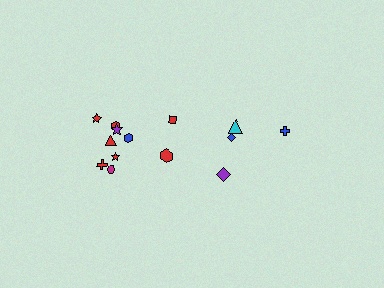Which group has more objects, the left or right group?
The left group.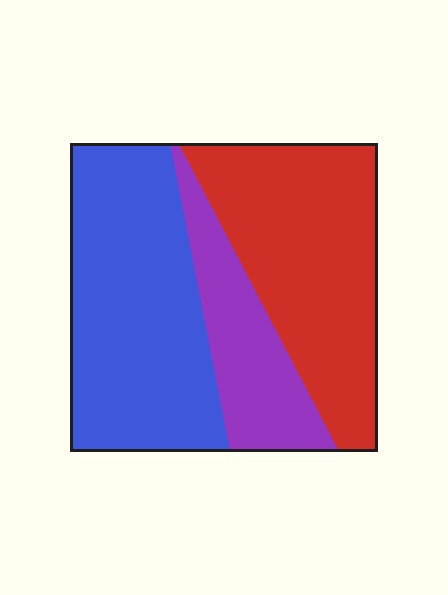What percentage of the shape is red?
Red takes up about three eighths (3/8) of the shape.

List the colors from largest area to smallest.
From largest to smallest: blue, red, purple.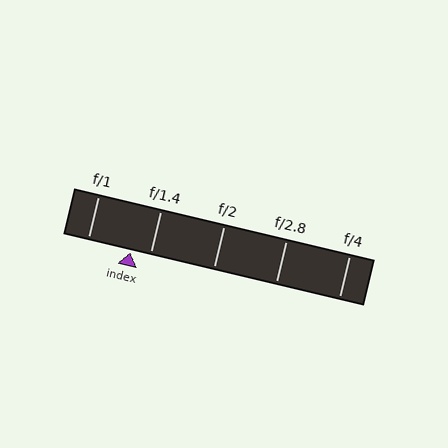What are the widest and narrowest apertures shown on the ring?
The widest aperture shown is f/1 and the narrowest is f/4.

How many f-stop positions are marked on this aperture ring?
There are 5 f-stop positions marked.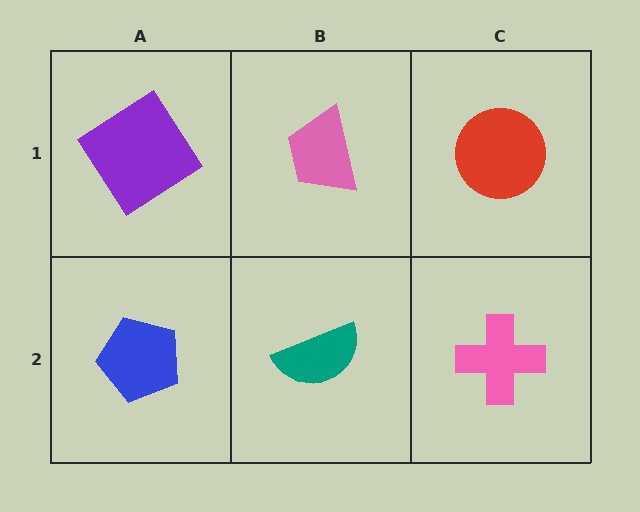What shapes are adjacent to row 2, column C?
A red circle (row 1, column C), a teal semicircle (row 2, column B).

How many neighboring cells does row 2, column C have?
2.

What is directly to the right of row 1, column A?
A pink trapezoid.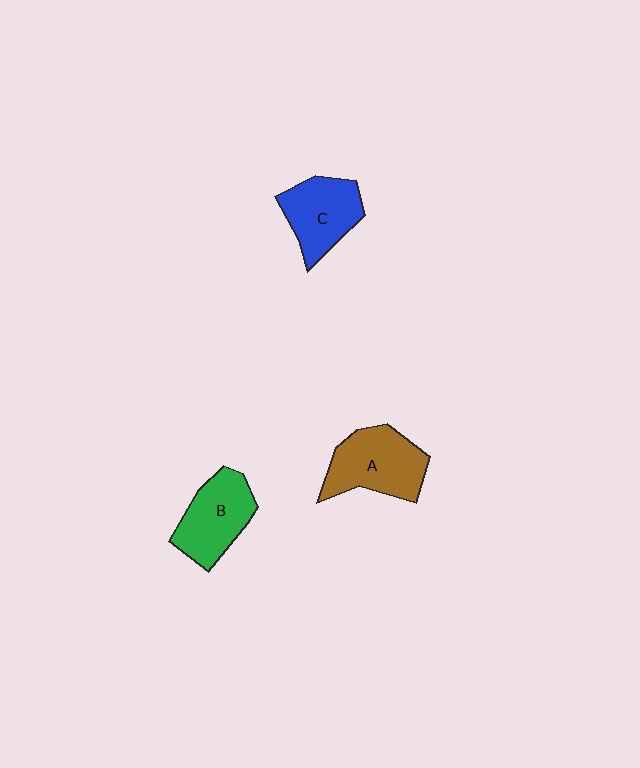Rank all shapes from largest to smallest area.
From largest to smallest: A (brown), B (green), C (blue).